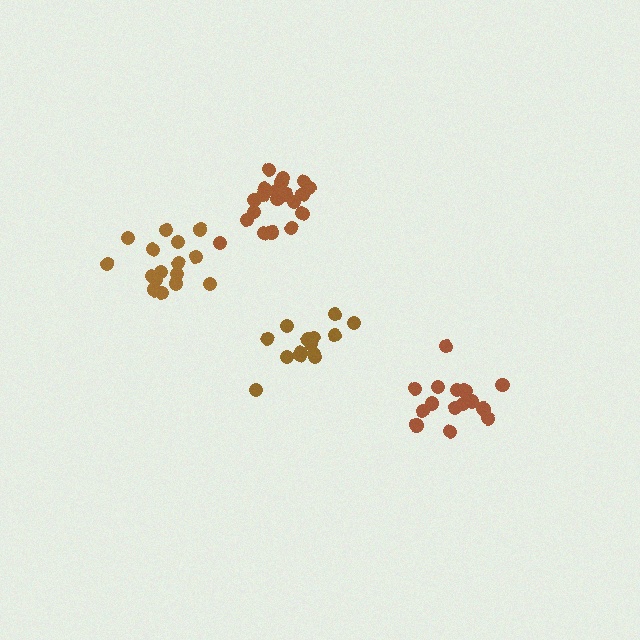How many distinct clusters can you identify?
There are 4 distinct clusters.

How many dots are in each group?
Group 1: 16 dots, Group 2: 16 dots, Group 3: 14 dots, Group 4: 20 dots (66 total).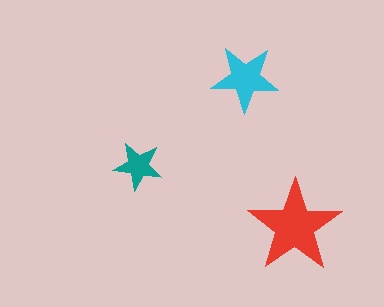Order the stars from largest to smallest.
the red one, the cyan one, the teal one.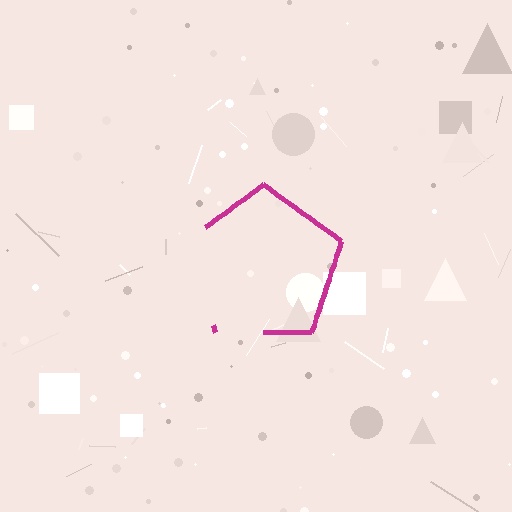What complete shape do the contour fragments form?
The contour fragments form a pentagon.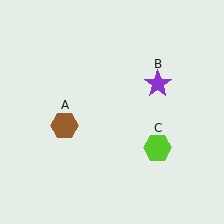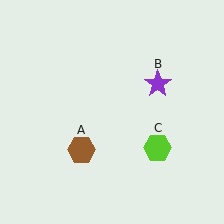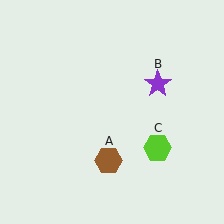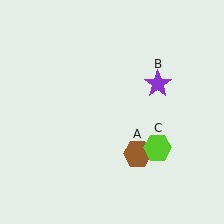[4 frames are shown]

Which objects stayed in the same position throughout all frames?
Purple star (object B) and lime hexagon (object C) remained stationary.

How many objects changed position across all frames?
1 object changed position: brown hexagon (object A).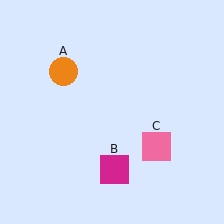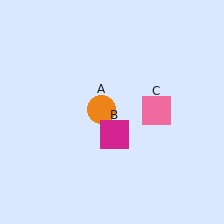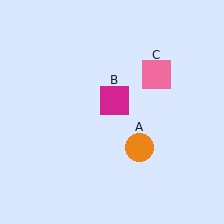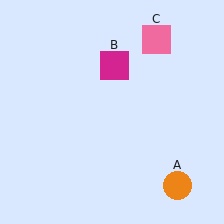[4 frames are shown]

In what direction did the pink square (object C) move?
The pink square (object C) moved up.